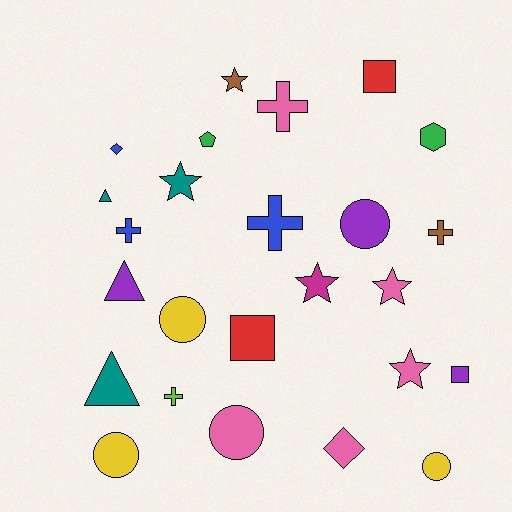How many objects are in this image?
There are 25 objects.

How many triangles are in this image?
There are 3 triangles.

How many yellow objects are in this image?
There are 3 yellow objects.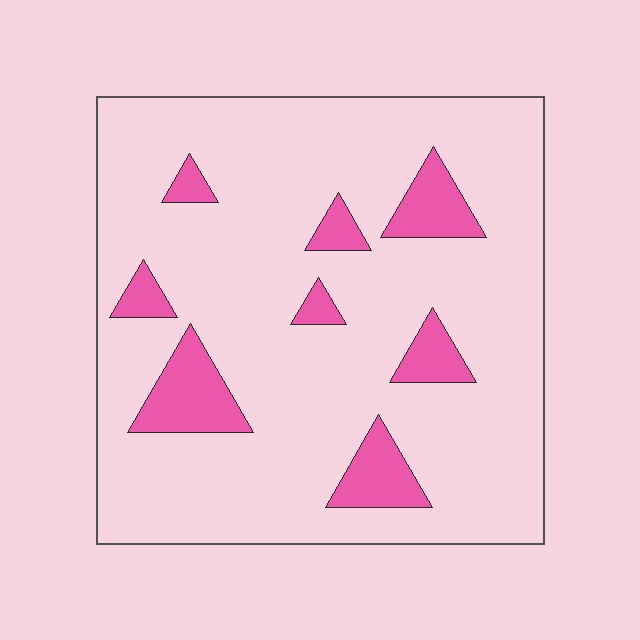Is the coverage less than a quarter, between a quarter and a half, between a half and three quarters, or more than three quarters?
Less than a quarter.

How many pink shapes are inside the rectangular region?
8.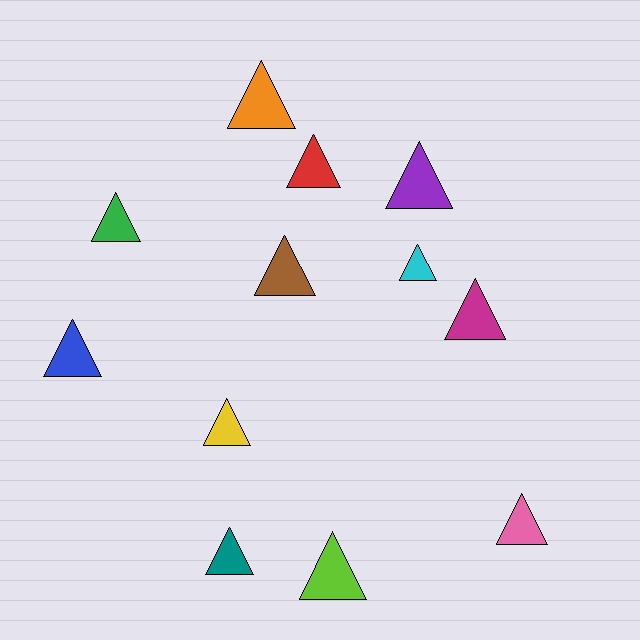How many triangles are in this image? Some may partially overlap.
There are 12 triangles.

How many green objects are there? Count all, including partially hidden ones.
There is 1 green object.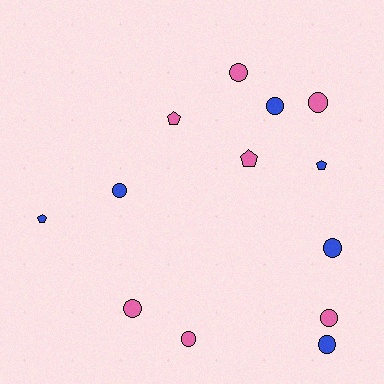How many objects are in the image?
There are 13 objects.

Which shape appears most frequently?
Circle, with 9 objects.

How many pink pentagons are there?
There are 2 pink pentagons.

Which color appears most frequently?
Pink, with 7 objects.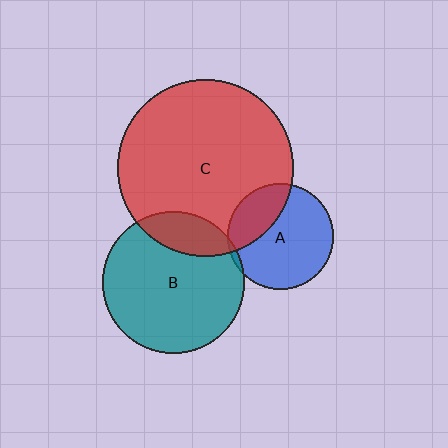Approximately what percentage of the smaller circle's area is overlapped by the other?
Approximately 30%.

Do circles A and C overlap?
Yes.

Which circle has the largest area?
Circle C (red).